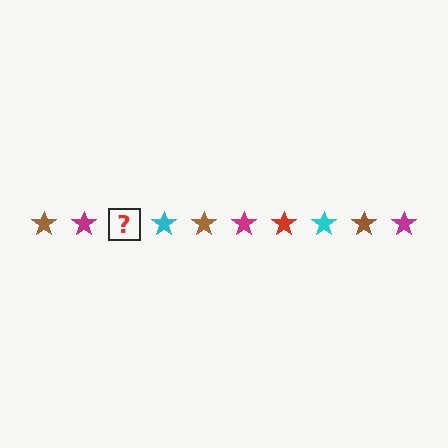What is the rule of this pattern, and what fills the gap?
The rule is that the pattern cycles through brown, magenta, red, cyan stars. The gap should be filled with a red star.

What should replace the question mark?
The question mark should be replaced with a red star.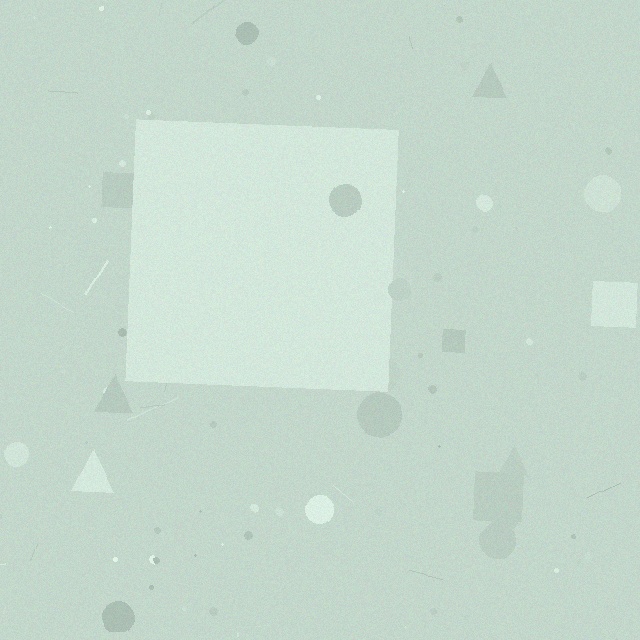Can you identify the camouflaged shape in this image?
The camouflaged shape is a square.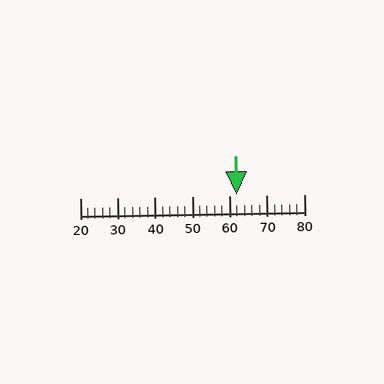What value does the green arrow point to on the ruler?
The green arrow points to approximately 62.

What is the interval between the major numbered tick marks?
The major tick marks are spaced 10 units apart.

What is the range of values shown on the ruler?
The ruler shows values from 20 to 80.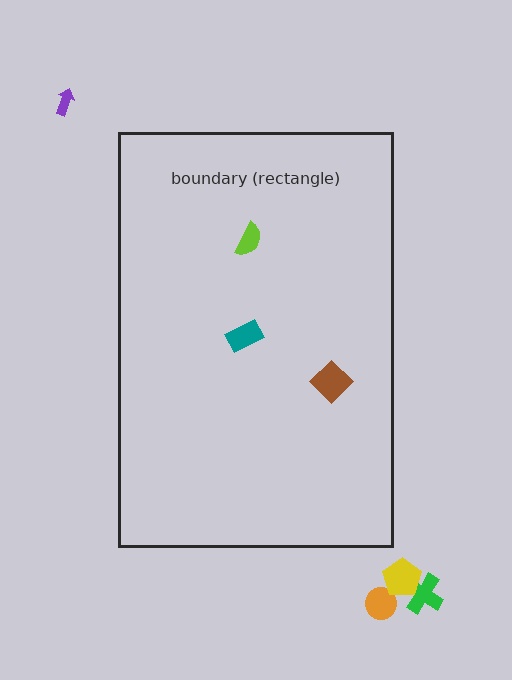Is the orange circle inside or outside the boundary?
Outside.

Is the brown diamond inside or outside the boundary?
Inside.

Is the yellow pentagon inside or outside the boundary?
Outside.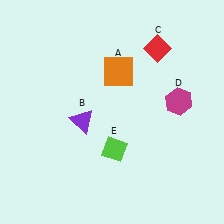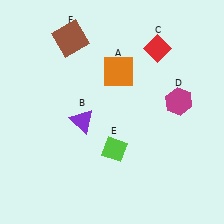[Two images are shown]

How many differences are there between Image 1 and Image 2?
There is 1 difference between the two images.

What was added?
A brown square (F) was added in Image 2.